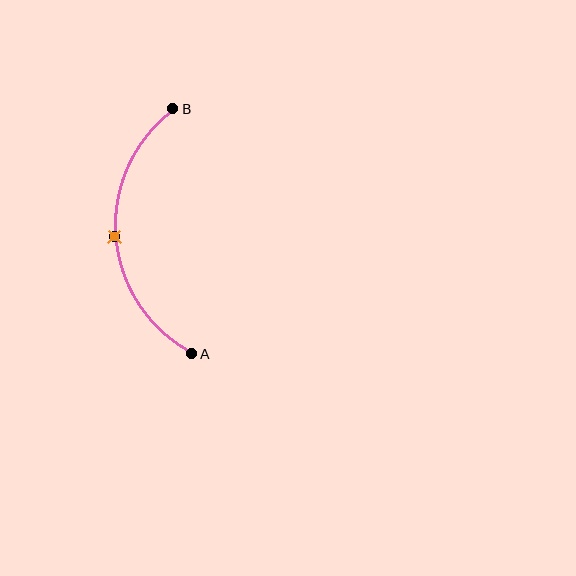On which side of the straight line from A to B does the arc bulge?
The arc bulges to the left of the straight line connecting A and B.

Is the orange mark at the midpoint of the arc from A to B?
Yes. The orange mark lies on the arc at equal arc-length from both A and B — it is the arc midpoint.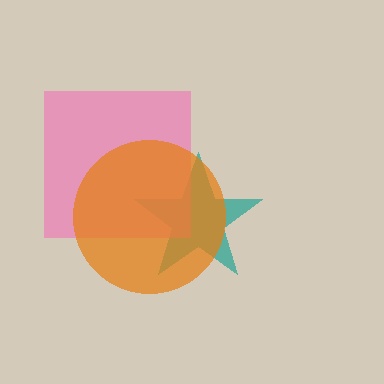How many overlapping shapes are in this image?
There are 3 overlapping shapes in the image.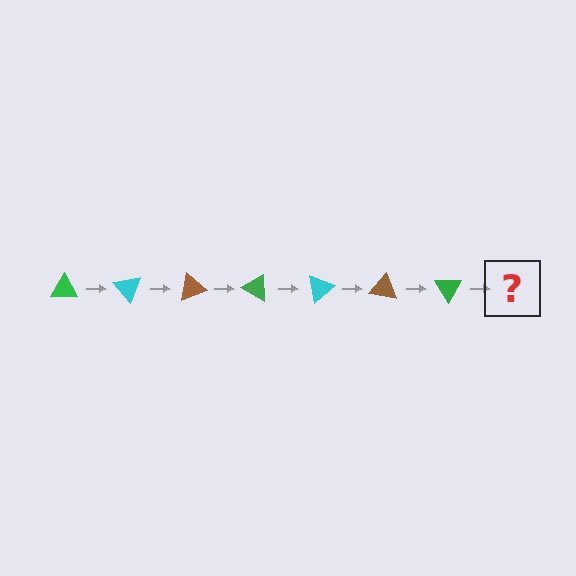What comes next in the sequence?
The next element should be a cyan triangle, rotated 350 degrees from the start.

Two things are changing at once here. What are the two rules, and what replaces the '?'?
The two rules are that it rotates 50 degrees each step and the color cycles through green, cyan, and brown. The '?' should be a cyan triangle, rotated 350 degrees from the start.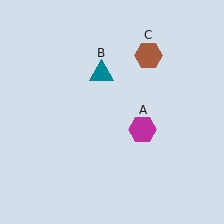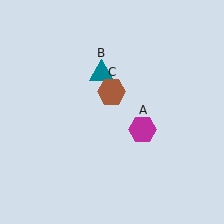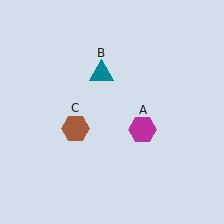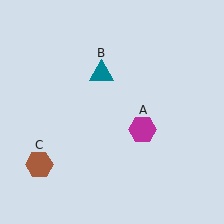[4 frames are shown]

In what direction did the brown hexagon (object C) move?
The brown hexagon (object C) moved down and to the left.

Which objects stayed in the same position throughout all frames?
Magenta hexagon (object A) and teal triangle (object B) remained stationary.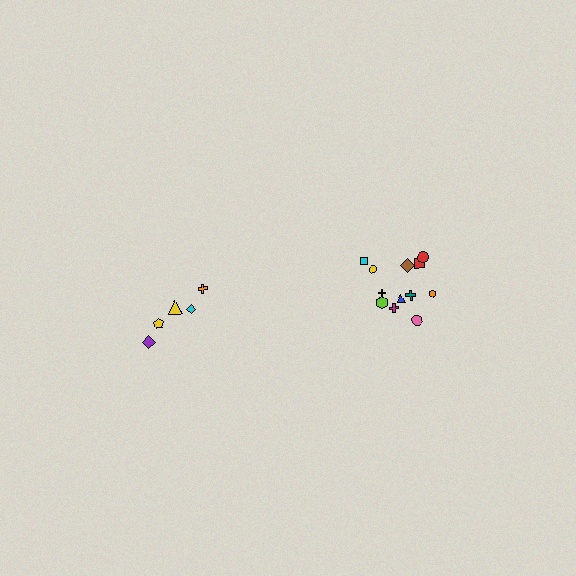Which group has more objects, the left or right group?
The right group.